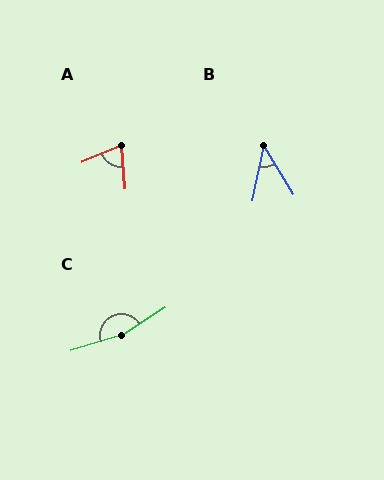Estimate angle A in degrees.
Approximately 72 degrees.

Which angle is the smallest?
B, at approximately 43 degrees.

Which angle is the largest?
C, at approximately 164 degrees.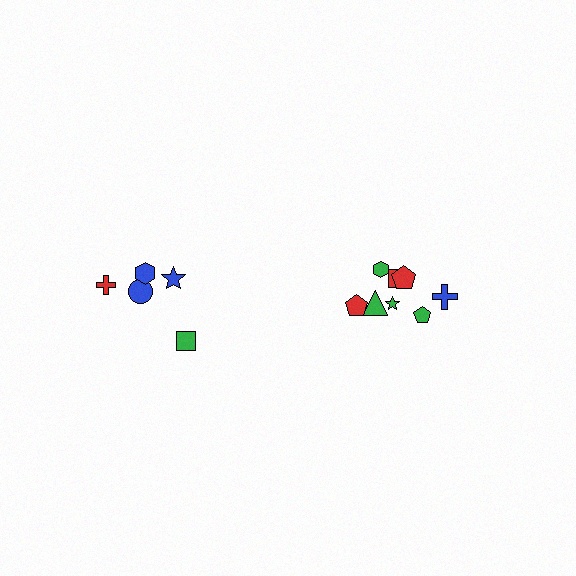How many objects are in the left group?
There are 5 objects.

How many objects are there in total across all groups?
There are 13 objects.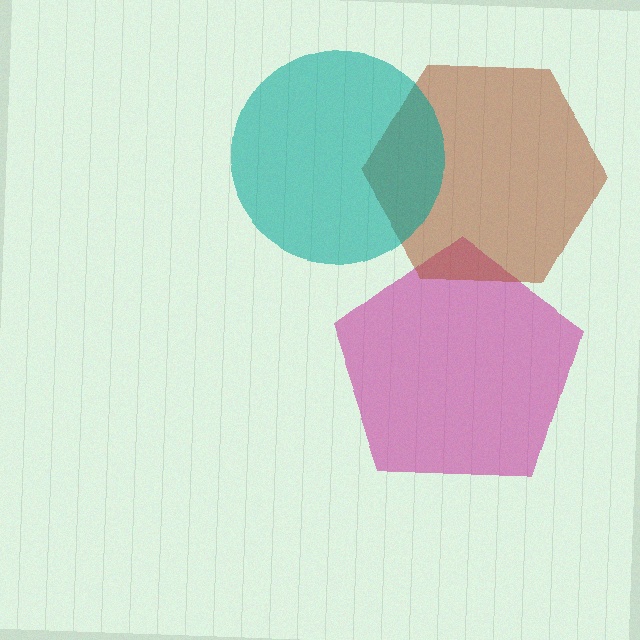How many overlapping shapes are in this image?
There are 3 overlapping shapes in the image.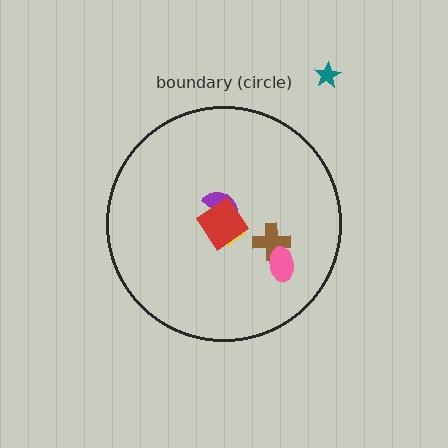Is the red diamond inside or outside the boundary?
Inside.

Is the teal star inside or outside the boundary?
Outside.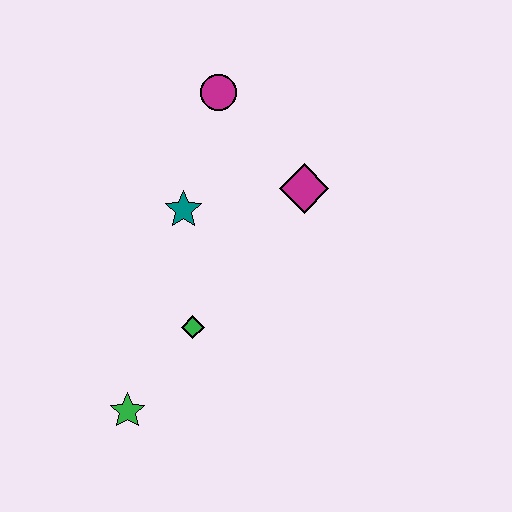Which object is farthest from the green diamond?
The magenta circle is farthest from the green diamond.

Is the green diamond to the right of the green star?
Yes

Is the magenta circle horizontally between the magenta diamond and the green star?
Yes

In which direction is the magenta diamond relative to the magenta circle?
The magenta diamond is below the magenta circle.